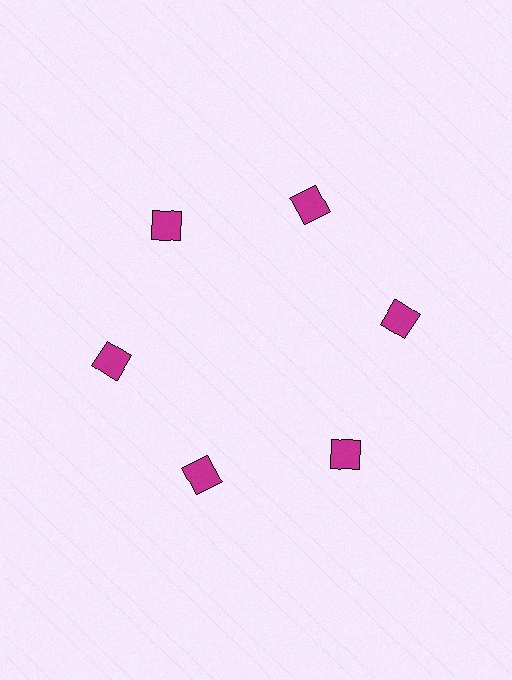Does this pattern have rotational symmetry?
Yes, this pattern has 6-fold rotational symmetry. It looks the same after rotating 60 degrees around the center.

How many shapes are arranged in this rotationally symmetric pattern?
There are 6 shapes, arranged in 6 groups of 1.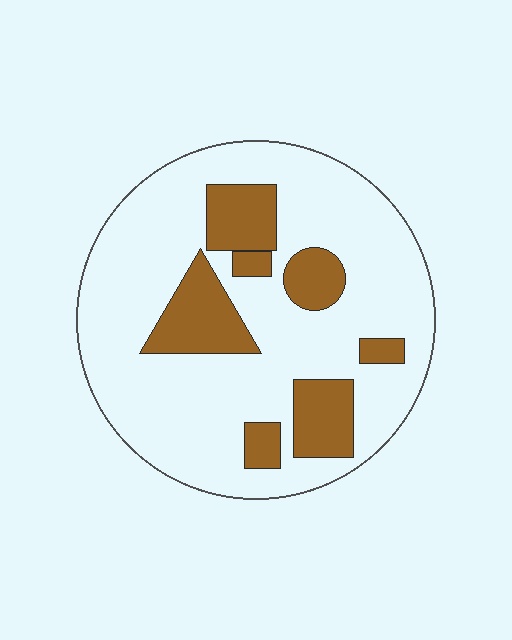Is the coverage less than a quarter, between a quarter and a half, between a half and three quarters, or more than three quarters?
Less than a quarter.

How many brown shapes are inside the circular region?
7.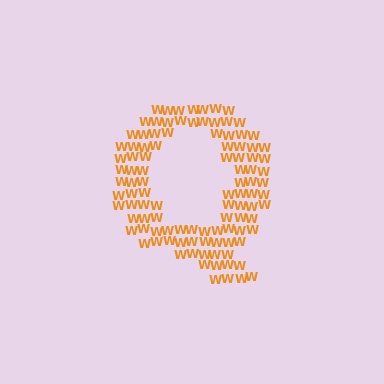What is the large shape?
The large shape is the letter Q.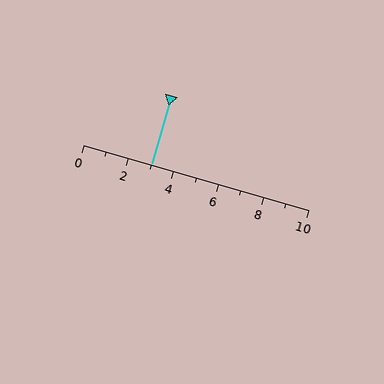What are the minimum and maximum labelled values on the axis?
The axis runs from 0 to 10.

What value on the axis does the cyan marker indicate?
The marker indicates approximately 3.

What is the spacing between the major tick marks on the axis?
The major ticks are spaced 2 apart.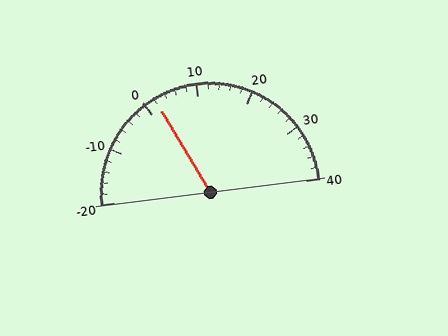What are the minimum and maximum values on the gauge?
The gauge ranges from -20 to 40.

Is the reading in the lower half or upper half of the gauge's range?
The reading is in the lower half of the range (-20 to 40).